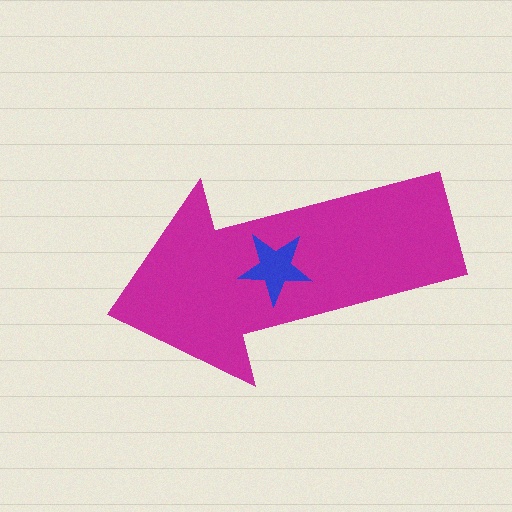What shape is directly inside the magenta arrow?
The blue star.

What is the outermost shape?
The magenta arrow.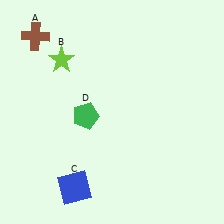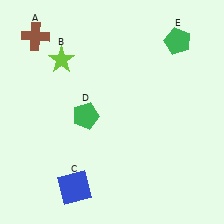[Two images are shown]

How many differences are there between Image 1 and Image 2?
There is 1 difference between the two images.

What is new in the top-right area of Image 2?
A green pentagon (E) was added in the top-right area of Image 2.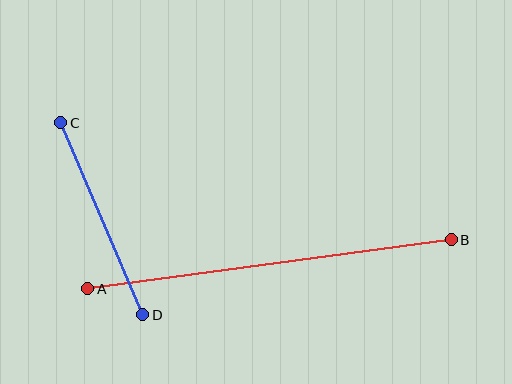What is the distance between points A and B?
The distance is approximately 367 pixels.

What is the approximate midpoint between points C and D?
The midpoint is at approximately (102, 219) pixels.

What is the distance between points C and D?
The distance is approximately 208 pixels.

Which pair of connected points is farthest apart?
Points A and B are farthest apart.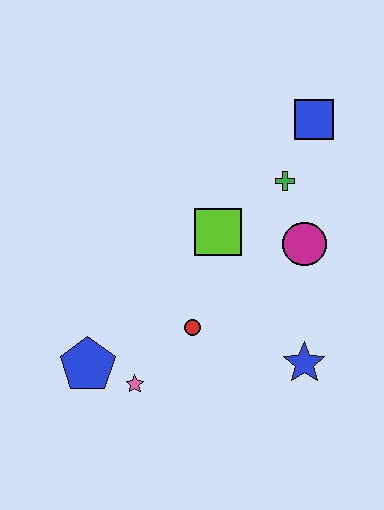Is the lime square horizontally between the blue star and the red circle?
Yes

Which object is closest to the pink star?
The blue pentagon is closest to the pink star.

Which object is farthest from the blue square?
The blue pentagon is farthest from the blue square.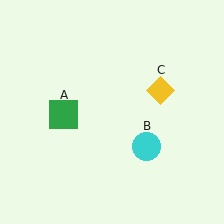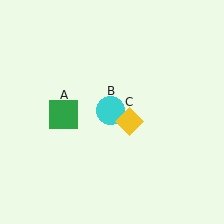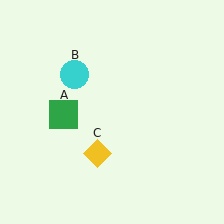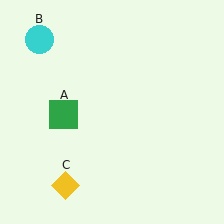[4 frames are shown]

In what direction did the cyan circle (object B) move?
The cyan circle (object B) moved up and to the left.